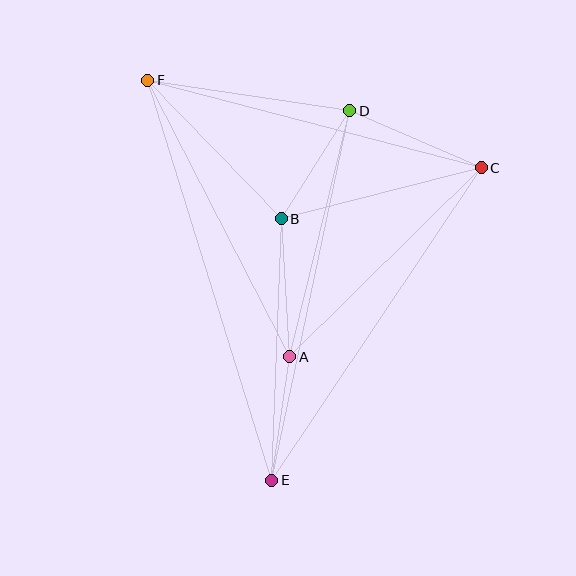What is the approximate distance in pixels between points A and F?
The distance between A and F is approximately 311 pixels.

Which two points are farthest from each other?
Points E and F are farthest from each other.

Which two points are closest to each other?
Points A and E are closest to each other.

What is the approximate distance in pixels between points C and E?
The distance between C and E is approximately 376 pixels.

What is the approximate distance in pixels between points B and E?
The distance between B and E is approximately 262 pixels.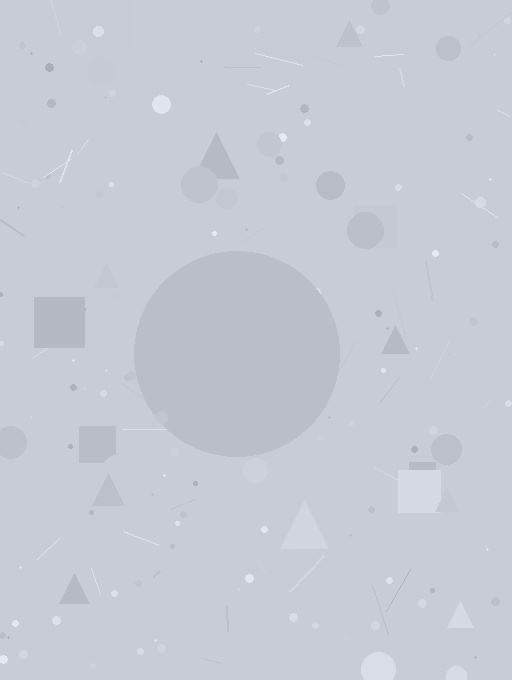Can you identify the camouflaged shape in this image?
The camouflaged shape is a circle.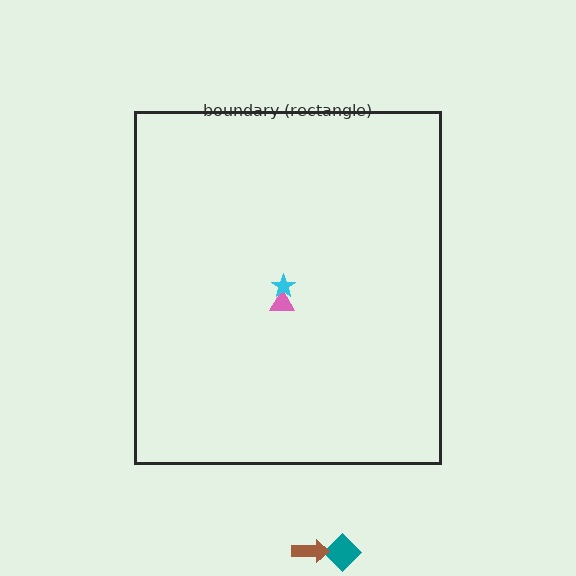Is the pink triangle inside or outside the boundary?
Inside.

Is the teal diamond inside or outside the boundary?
Outside.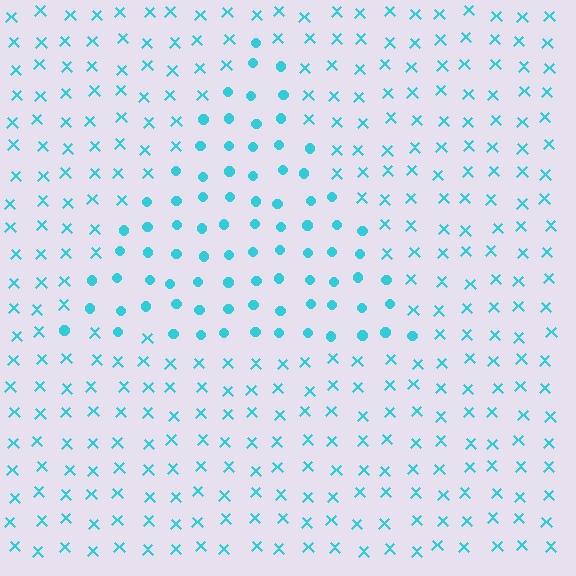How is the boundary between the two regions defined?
The boundary is defined by a change in element shape: circles inside vs. X marks outside. All elements share the same color and spacing.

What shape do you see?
I see a triangle.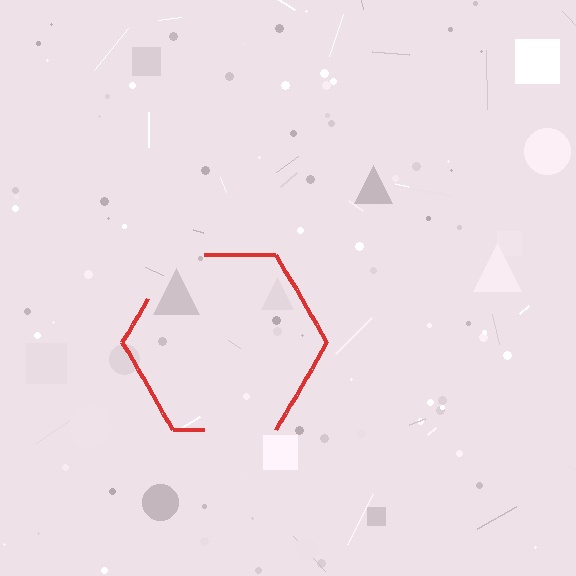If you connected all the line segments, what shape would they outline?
They would outline a hexagon.